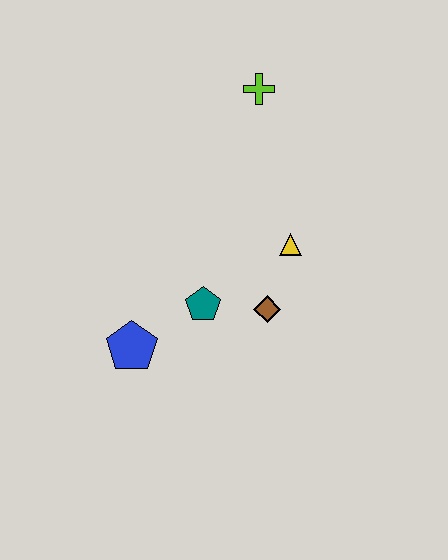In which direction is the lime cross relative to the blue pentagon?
The lime cross is above the blue pentagon.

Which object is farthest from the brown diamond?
The lime cross is farthest from the brown diamond.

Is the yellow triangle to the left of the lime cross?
No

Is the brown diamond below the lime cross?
Yes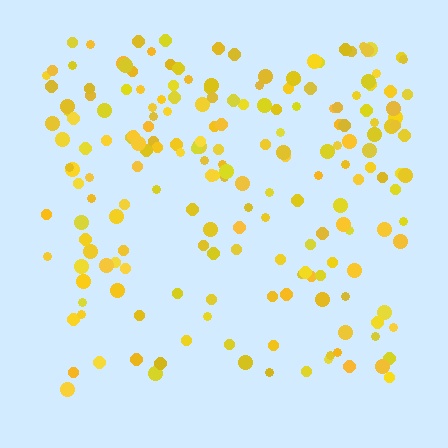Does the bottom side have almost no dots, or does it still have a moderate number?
Still a moderate number, just noticeably fewer than the top.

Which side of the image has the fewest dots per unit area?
The bottom.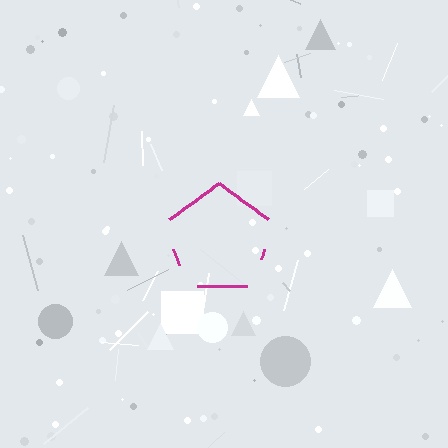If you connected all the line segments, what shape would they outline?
They would outline a pentagon.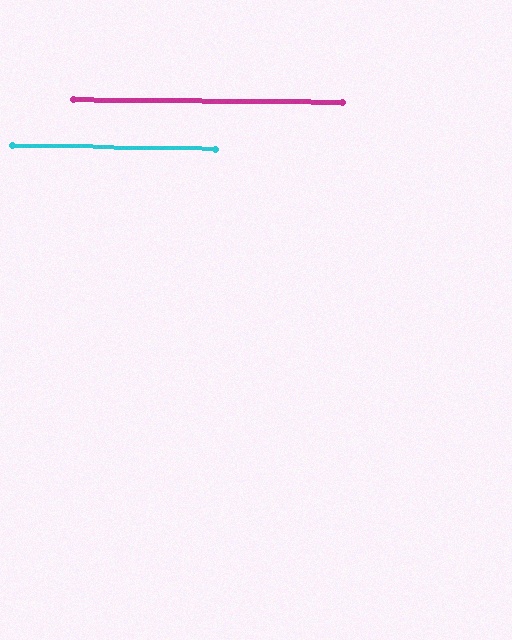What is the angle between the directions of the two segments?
Approximately 1 degree.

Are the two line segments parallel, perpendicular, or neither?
Parallel — their directions differ by only 0.5°.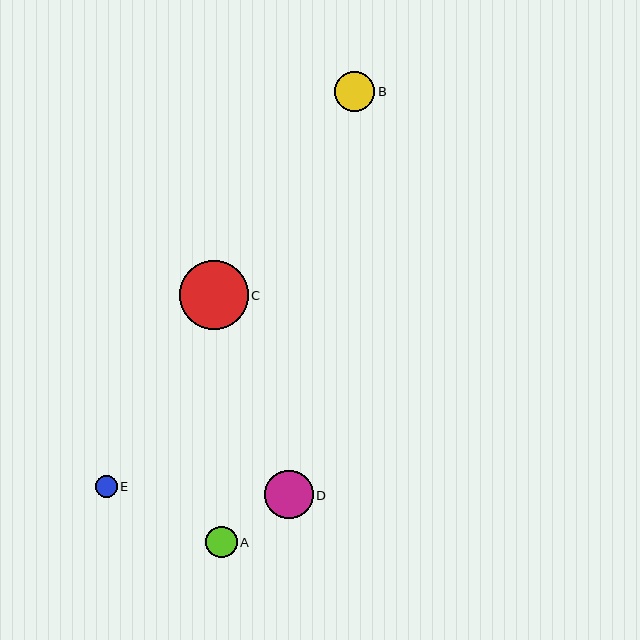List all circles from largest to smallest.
From largest to smallest: C, D, B, A, E.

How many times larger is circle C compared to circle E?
Circle C is approximately 3.2 times the size of circle E.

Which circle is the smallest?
Circle E is the smallest with a size of approximately 22 pixels.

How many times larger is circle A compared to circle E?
Circle A is approximately 1.5 times the size of circle E.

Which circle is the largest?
Circle C is the largest with a size of approximately 69 pixels.